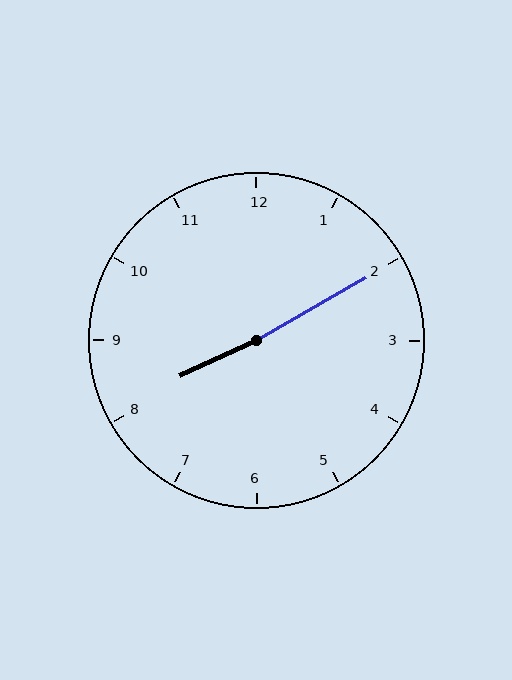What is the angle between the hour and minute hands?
Approximately 175 degrees.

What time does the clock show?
8:10.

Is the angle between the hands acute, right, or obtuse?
It is obtuse.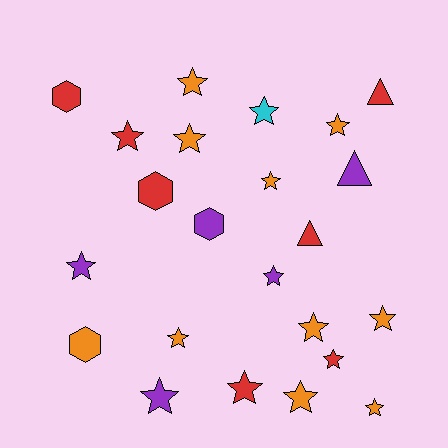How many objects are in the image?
There are 23 objects.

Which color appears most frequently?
Orange, with 10 objects.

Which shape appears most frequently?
Star, with 16 objects.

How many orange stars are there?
There are 9 orange stars.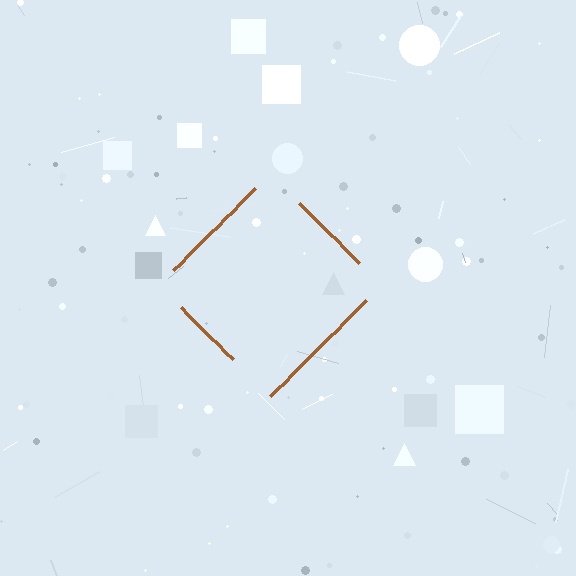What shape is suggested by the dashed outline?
The dashed outline suggests a diamond.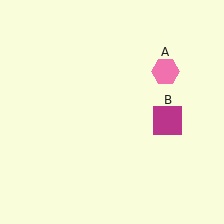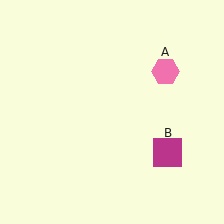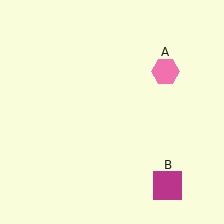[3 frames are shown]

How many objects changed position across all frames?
1 object changed position: magenta square (object B).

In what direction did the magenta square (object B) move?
The magenta square (object B) moved down.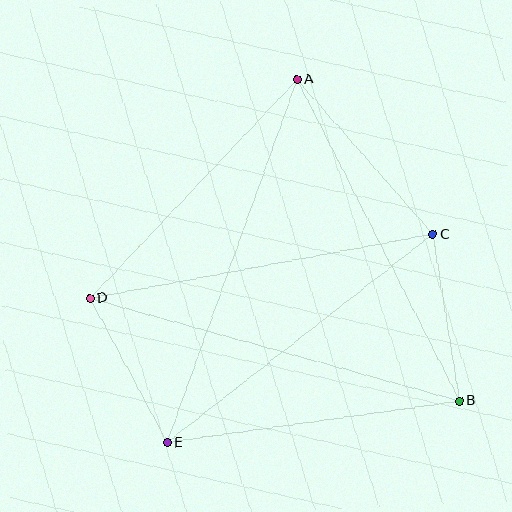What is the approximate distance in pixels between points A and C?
The distance between A and C is approximately 206 pixels.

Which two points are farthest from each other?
Points A and E are farthest from each other.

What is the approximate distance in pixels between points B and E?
The distance between B and E is approximately 295 pixels.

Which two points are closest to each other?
Points D and E are closest to each other.